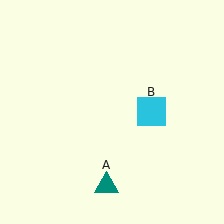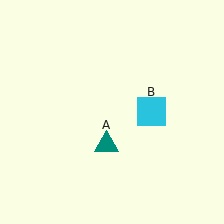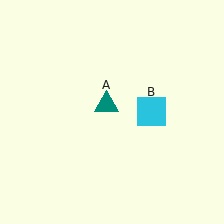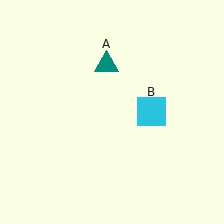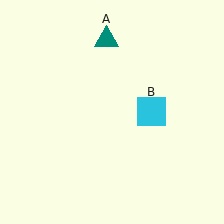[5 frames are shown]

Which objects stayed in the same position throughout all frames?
Cyan square (object B) remained stationary.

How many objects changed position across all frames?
1 object changed position: teal triangle (object A).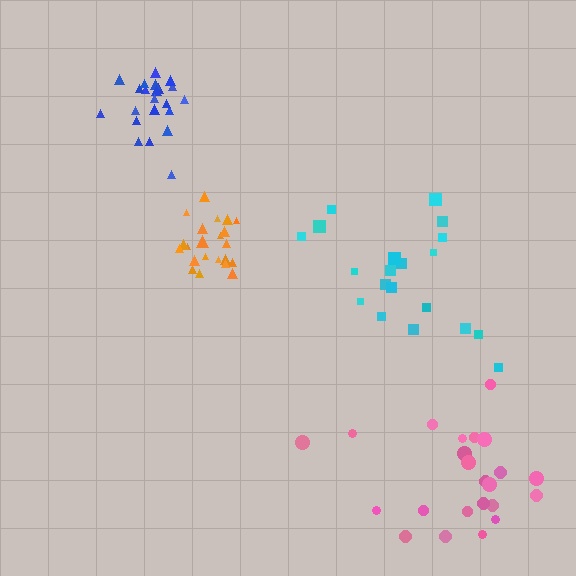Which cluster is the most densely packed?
Blue.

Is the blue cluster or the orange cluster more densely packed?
Blue.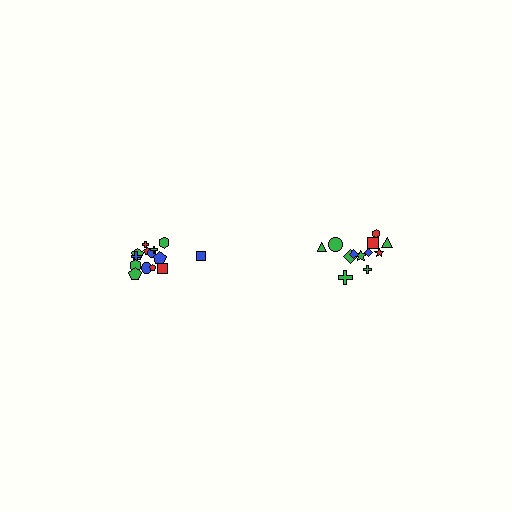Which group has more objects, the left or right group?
The left group.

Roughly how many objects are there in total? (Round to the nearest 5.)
Roughly 25 objects in total.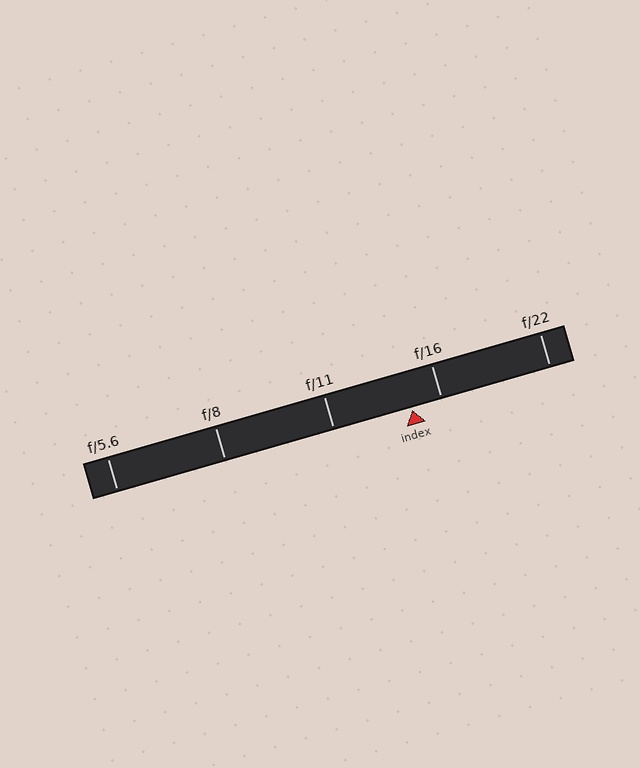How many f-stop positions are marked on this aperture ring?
There are 5 f-stop positions marked.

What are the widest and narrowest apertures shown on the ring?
The widest aperture shown is f/5.6 and the narrowest is f/22.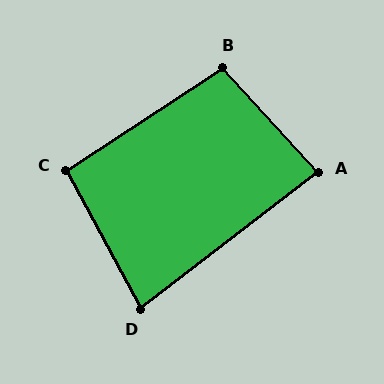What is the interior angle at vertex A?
Approximately 85 degrees (approximately right).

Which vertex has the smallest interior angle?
D, at approximately 81 degrees.